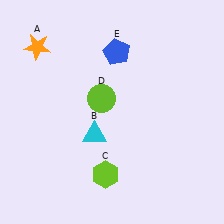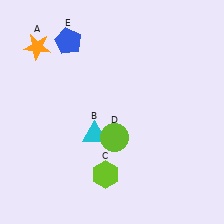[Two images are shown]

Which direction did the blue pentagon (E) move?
The blue pentagon (E) moved left.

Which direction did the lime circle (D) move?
The lime circle (D) moved down.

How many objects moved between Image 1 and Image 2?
2 objects moved between the two images.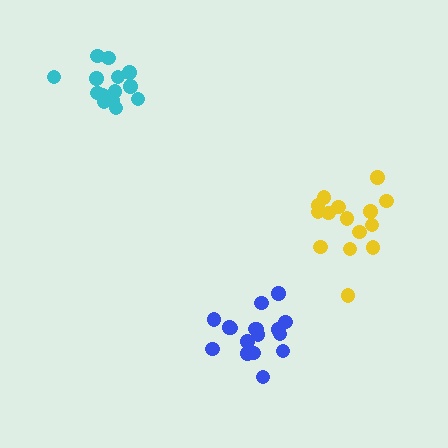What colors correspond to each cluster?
The clusters are colored: blue, cyan, yellow.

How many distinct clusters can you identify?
There are 3 distinct clusters.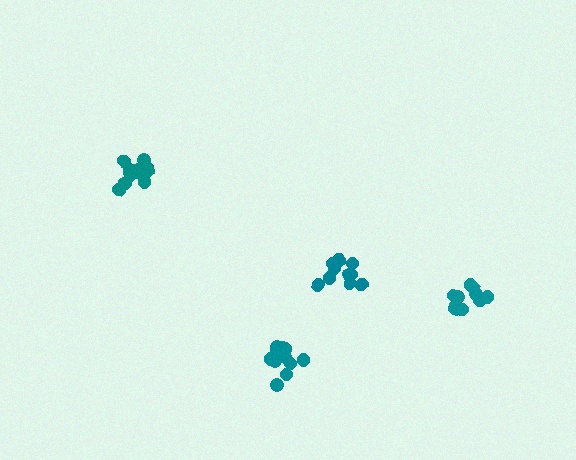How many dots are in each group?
Group 1: 13 dots, Group 2: 13 dots, Group 3: 10 dots, Group 4: 11 dots (47 total).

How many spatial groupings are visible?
There are 4 spatial groupings.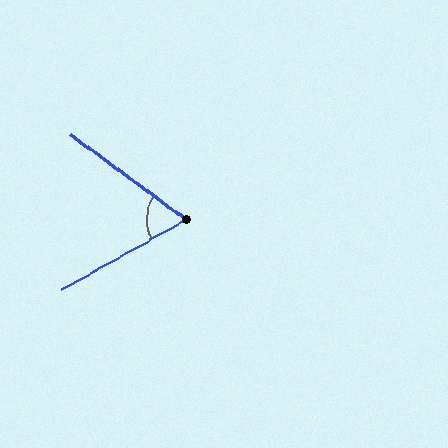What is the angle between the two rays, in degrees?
Approximately 66 degrees.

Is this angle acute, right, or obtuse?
It is acute.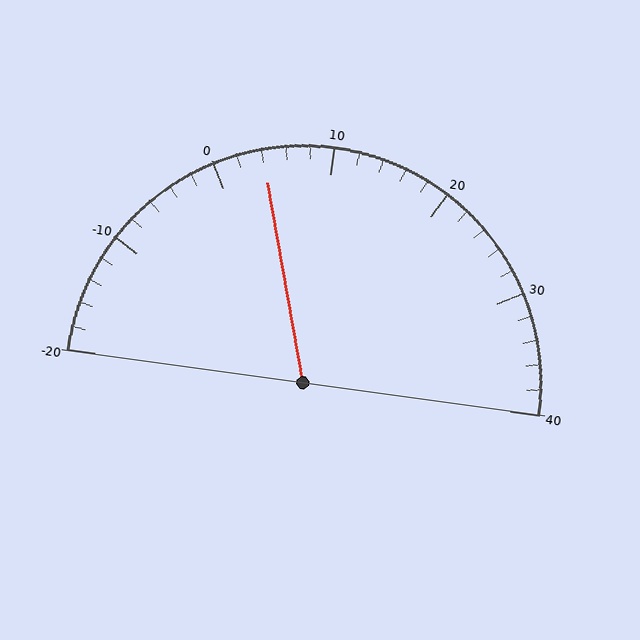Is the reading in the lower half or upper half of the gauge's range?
The reading is in the lower half of the range (-20 to 40).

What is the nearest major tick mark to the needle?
The nearest major tick mark is 0.